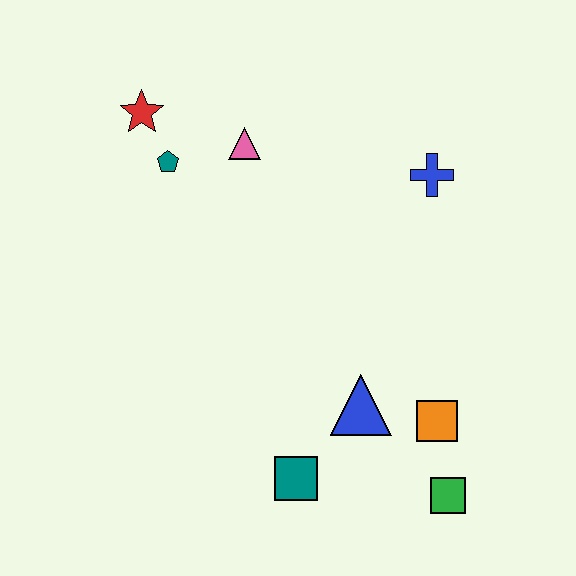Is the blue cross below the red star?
Yes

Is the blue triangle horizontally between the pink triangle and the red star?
No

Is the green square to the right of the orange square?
Yes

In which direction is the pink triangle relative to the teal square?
The pink triangle is above the teal square.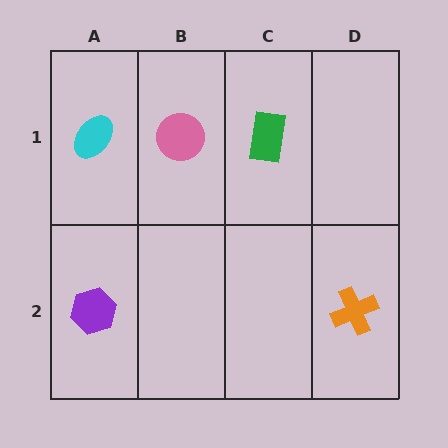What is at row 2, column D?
An orange cross.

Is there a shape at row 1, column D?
No, that cell is empty.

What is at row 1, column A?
A cyan ellipse.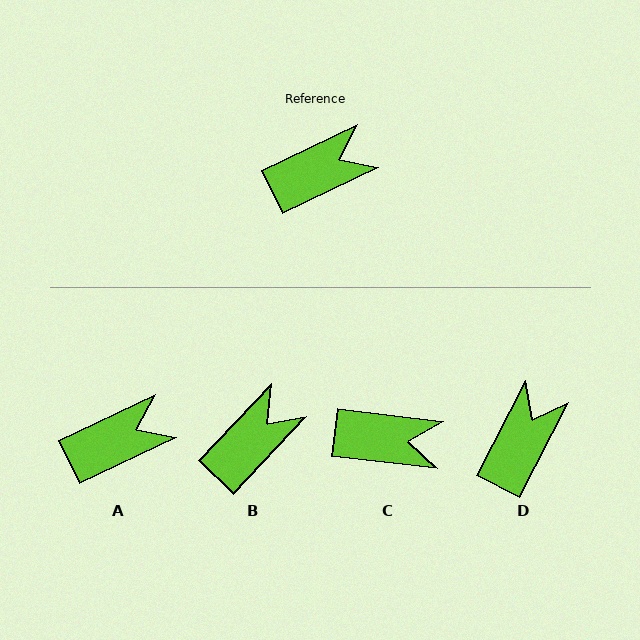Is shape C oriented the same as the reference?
No, it is off by about 32 degrees.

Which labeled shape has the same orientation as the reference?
A.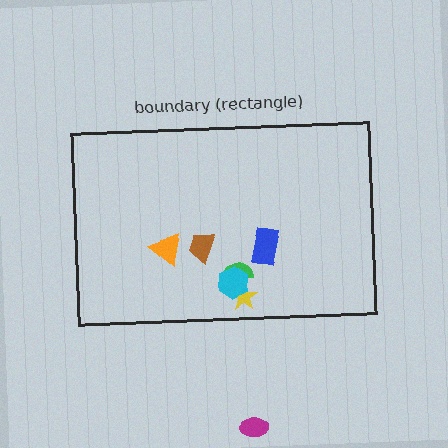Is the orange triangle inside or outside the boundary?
Inside.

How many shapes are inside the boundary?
6 inside, 1 outside.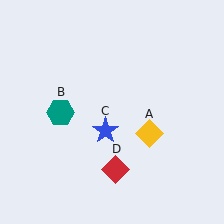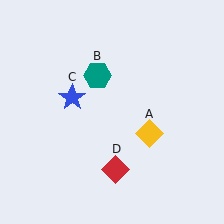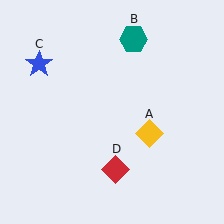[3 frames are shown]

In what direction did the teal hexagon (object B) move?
The teal hexagon (object B) moved up and to the right.